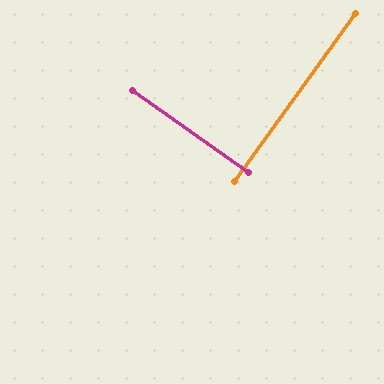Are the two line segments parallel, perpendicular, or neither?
Perpendicular — they meet at approximately 89°.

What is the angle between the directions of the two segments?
Approximately 89 degrees.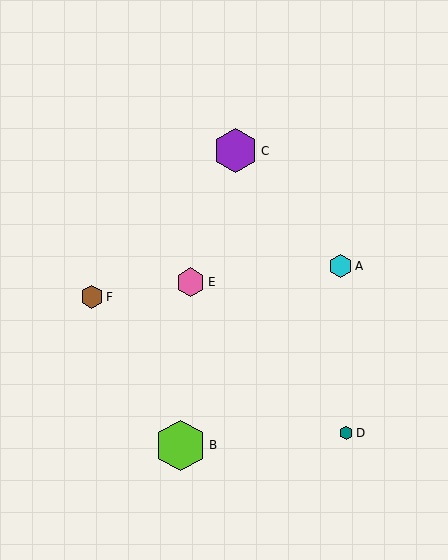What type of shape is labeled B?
Shape B is a lime hexagon.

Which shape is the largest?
The lime hexagon (labeled B) is the largest.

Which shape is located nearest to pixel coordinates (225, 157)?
The purple hexagon (labeled C) at (235, 151) is nearest to that location.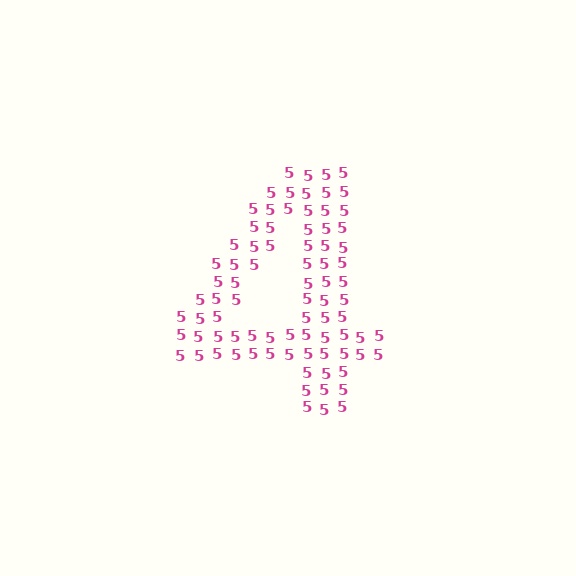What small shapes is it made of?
It is made of small digit 5's.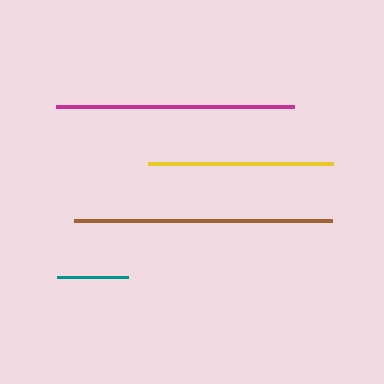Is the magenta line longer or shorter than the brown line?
The brown line is longer than the magenta line.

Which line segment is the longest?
The brown line is the longest at approximately 258 pixels.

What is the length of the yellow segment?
The yellow segment is approximately 185 pixels long.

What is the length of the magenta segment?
The magenta segment is approximately 238 pixels long.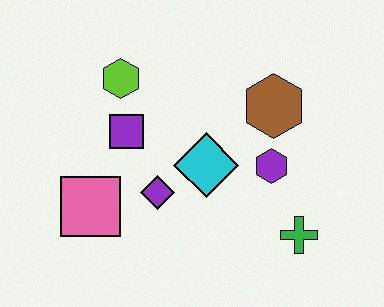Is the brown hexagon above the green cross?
Yes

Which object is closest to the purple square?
The lime hexagon is closest to the purple square.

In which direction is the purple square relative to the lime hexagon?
The purple square is below the lime hexagon.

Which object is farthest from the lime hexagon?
The green cross is farthest from the lime hexagon.